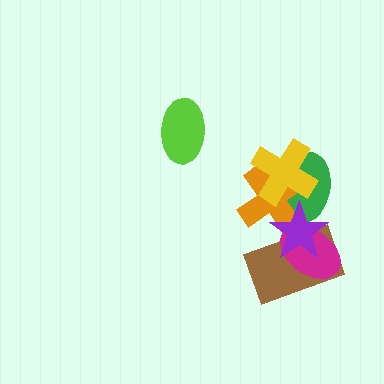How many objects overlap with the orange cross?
4 objects overlap with the orange cross.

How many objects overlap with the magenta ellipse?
2 objects overlap with the magenta ellipse.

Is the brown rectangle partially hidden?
Yes, it is partially covered by another shape.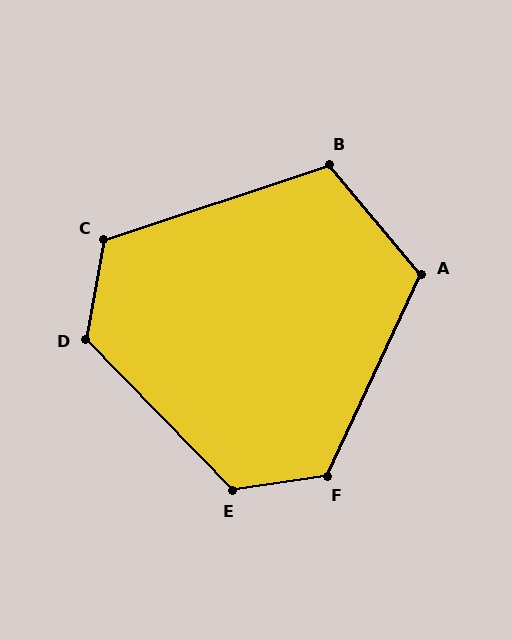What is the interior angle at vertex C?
Approximately 119 degrees (obtuse).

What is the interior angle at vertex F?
Approximately 123 degrees (obtuse).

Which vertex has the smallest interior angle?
B, at approximately 112 degrees.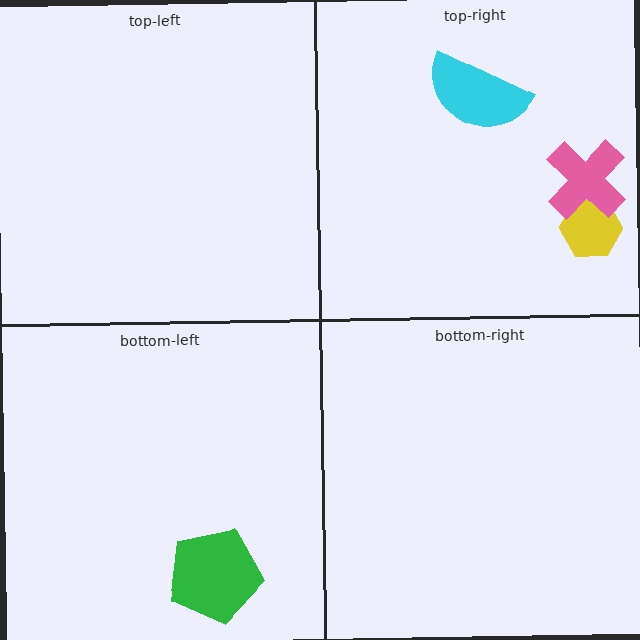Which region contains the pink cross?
The top-right region.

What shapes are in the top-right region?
The cyan semicircle, the yellow hexagon, the pink cross.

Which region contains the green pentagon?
The bottom-left region.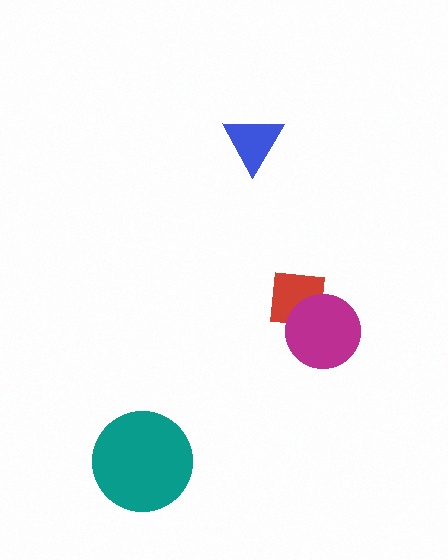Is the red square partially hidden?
Yes, it is partially covered by another shape.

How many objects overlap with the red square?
1 object overlaps with the red square.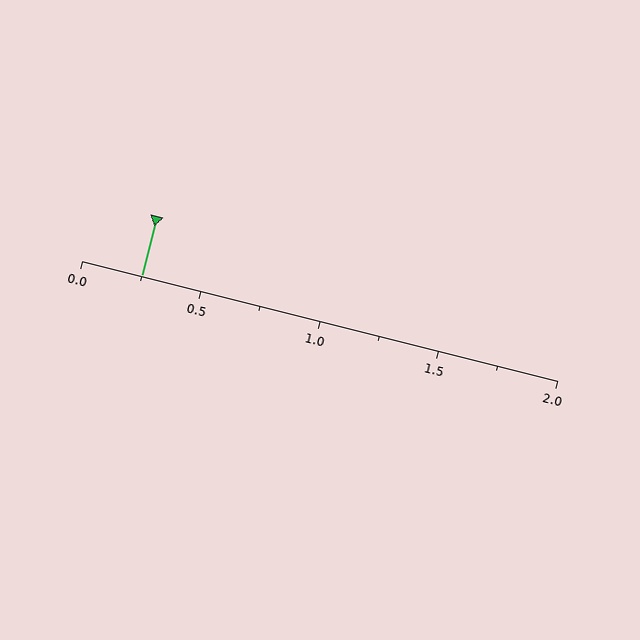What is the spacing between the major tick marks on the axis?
The major ticks are spaced 0.5 apart.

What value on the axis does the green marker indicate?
The marker indicates approximately 0.25.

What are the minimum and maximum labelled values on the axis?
The axis runs from 0.0 to 2.0.